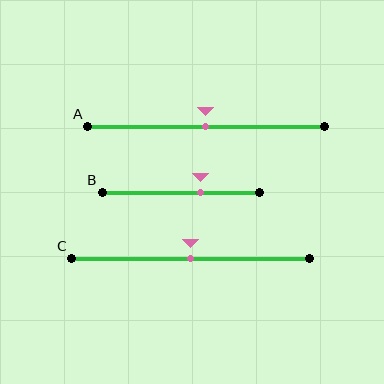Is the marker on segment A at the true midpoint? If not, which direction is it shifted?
Yes, the marker on segment A is at the true midpoint.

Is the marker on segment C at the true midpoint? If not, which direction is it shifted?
Yes, the marker on segment C is at the true midpoint.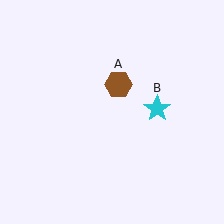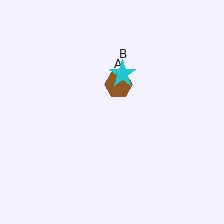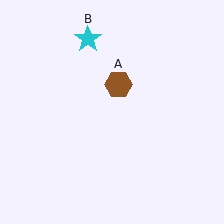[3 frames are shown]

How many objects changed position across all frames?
1 object changed position: cyan star (object B).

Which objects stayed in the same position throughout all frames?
Brown hexagon (object A) remained stationary.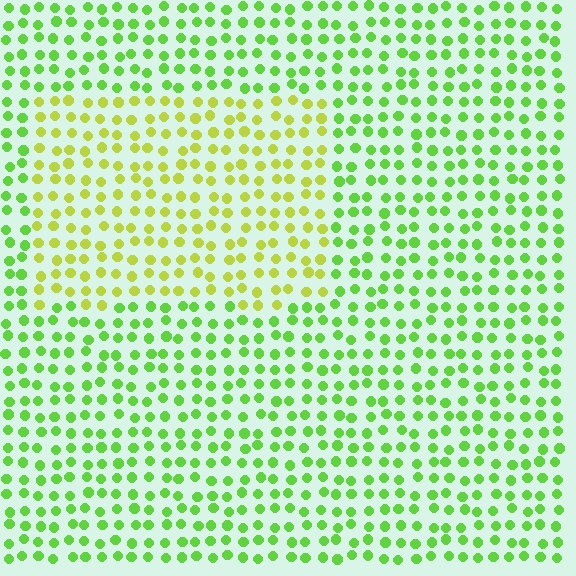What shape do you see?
I see a rectangle.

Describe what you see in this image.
The image is filled with small lime elements in a uniform arrangement. A rectangle-shaped region is visible where the elements are tinted to a slightly different hue, forming a subtle color boundary.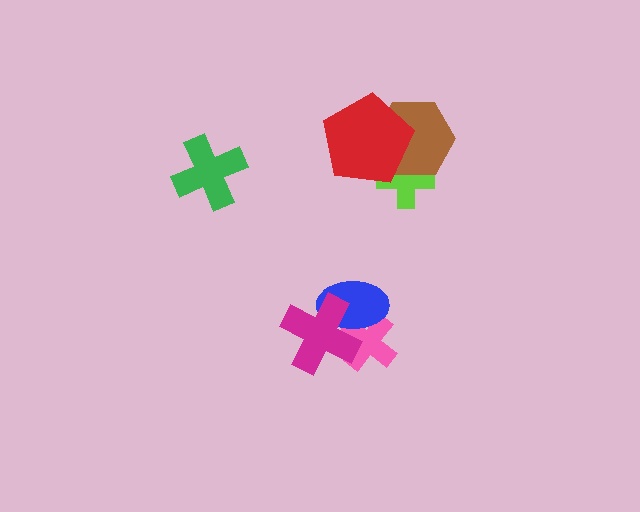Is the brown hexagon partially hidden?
Yes, it is partially covered by another shape.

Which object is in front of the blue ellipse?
The magenta cross is in front of the blue ellipse.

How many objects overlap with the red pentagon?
2 objects overlap with the red pentagon.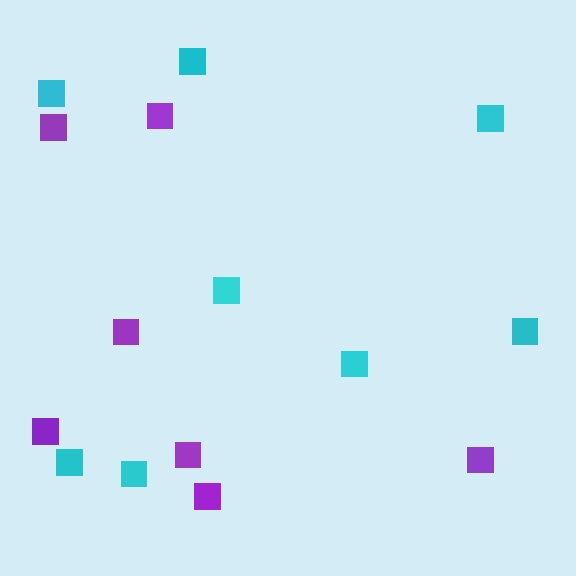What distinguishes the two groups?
There are 2 groups: one group of cyan squares (8) and one group of purple squares (7).